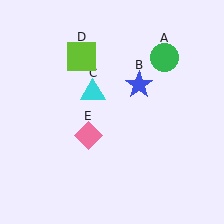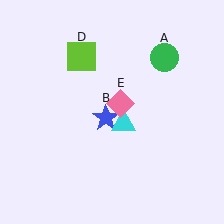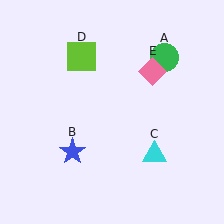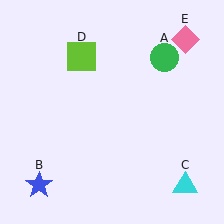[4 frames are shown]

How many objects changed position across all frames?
3 objects changed position: blue star (object B), cyan triangle (object C), pink diamond (object E).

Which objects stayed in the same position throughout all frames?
Green circle (object A) and lime square (object D) remained stationary.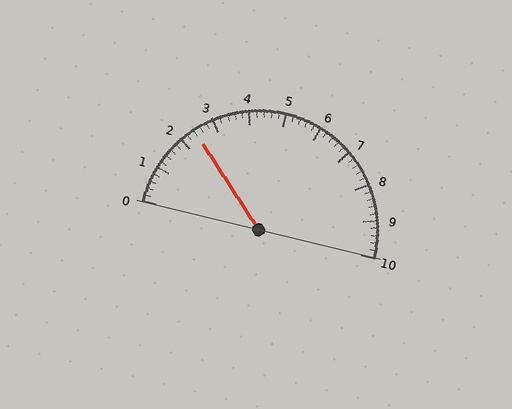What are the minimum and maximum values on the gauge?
The gauge ranges from 0 to 10.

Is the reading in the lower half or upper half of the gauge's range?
The reading is in the lower half of the range (0 to 10).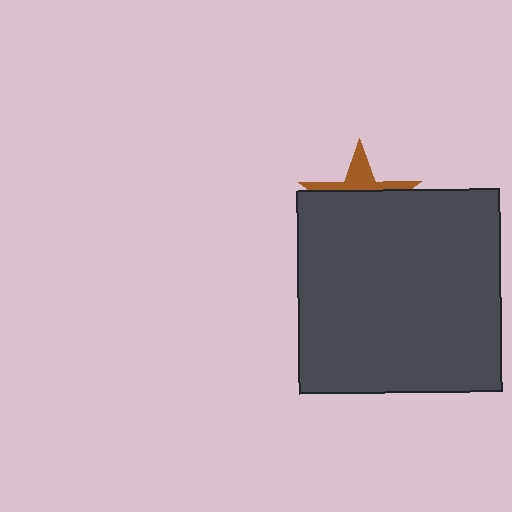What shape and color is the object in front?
The object in front is a dark gray square.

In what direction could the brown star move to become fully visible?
The brown star could move up. That would shift it out from behind the dark gray square entirely.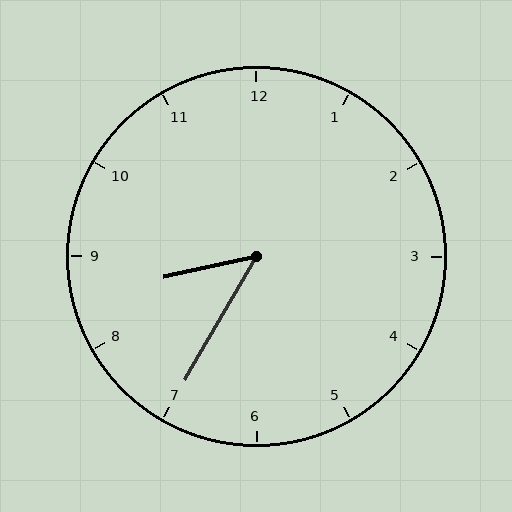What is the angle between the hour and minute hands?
Approximately 48 degrees.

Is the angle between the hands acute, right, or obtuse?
It is acute.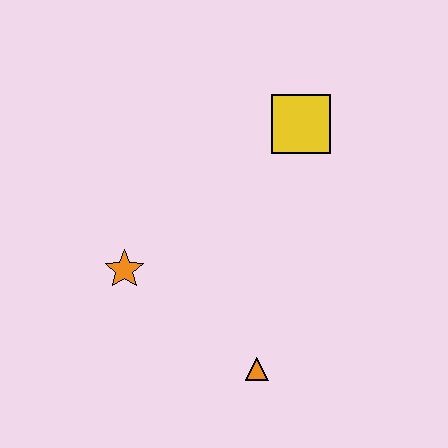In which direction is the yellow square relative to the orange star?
The yellow square is to the right of the orange star.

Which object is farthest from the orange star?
The yellow square is farthest from the orange star.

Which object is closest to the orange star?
The orange triangle is closest to the orange star.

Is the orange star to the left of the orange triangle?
Yes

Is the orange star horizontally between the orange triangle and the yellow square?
No